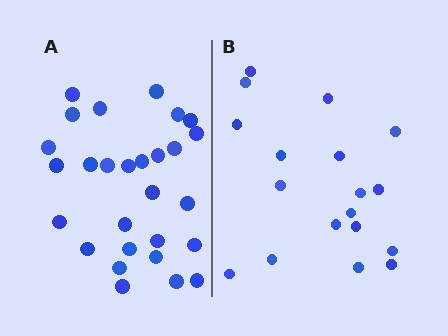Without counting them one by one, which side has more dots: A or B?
Region A (the left region) has more dots.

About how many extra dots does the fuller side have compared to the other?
Region A has roughly 10 or so more dots than region B.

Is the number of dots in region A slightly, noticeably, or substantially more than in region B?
Region A has substantially more. The ratio is roughly 1.6 to 1.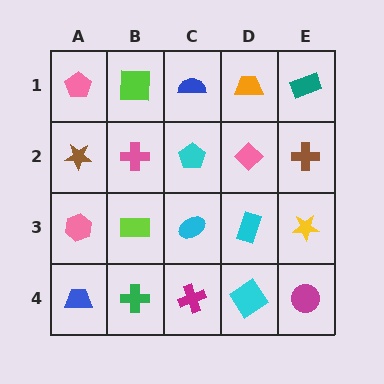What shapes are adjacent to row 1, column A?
A brown star (row 2, column A), a lime square (row 1, column B).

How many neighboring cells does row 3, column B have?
4.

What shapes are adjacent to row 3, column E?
A brown cross (row 2, column E), a magenta circle (row 4, column E), a cyan rectangle (row 3, column D).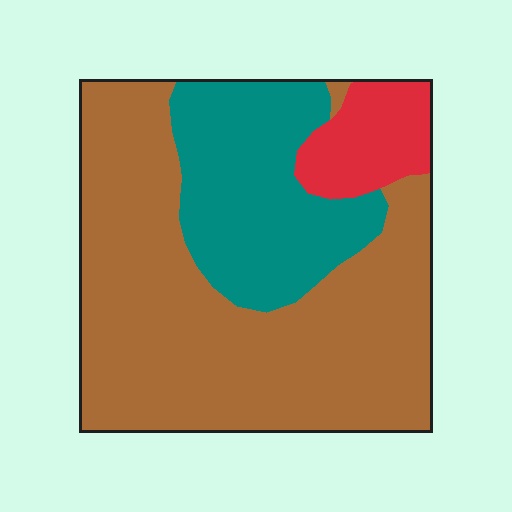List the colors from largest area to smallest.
From largest to smallest: brown, teal, red.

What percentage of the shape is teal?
Teal covers about 25% of the shape.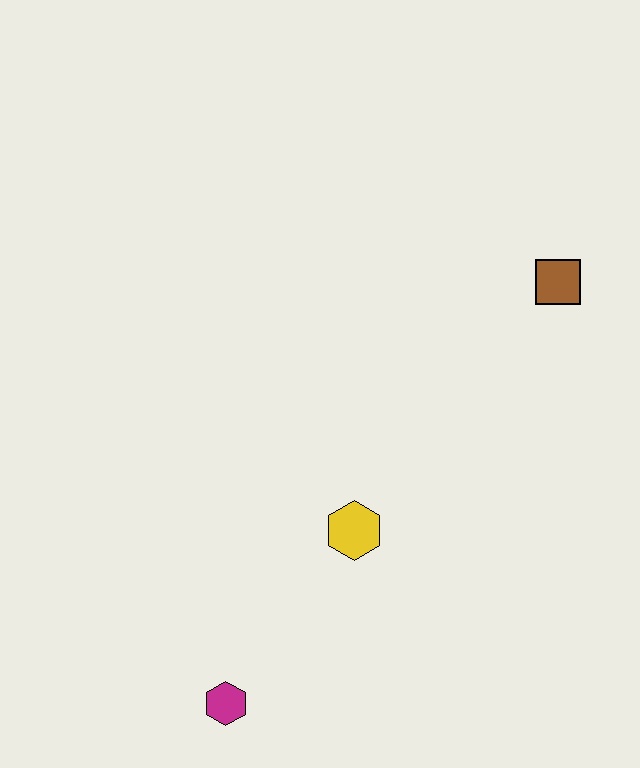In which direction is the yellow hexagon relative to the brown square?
The yellow hexagon is below the brown square.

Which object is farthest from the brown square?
The magenta hexagon is farthest from the brown square.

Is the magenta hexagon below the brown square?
Yes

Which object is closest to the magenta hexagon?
The yellow hexagon is closest to the magenta hexagon.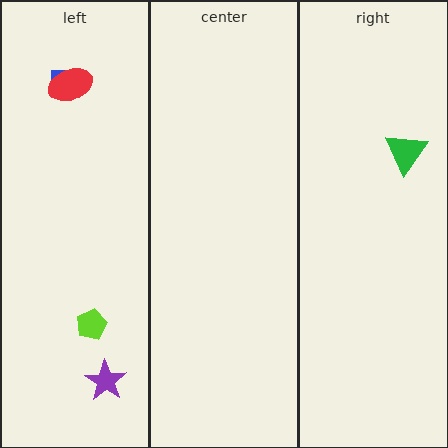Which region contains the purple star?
The left region.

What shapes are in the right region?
The green triangle.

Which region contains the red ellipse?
The left region.